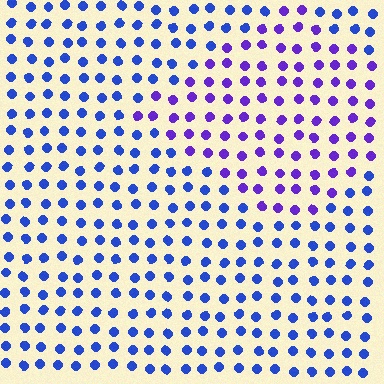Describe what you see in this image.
The image is filled with small blue elements in a uniform arrangement. A diamond-shaped region is visible where the elements are tinted to a slightly different hue, forming a subtle color boundary.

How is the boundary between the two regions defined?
The boundary is defined purely by a slight shift in hue (about 37 degrees). Spacing, size, and orientation are identical on both sides.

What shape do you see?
I see a diamond.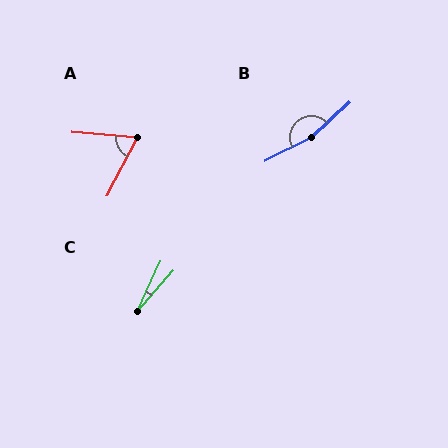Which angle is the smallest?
C, at approximately 16 degrees.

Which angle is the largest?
B, at approximately 165 degrees.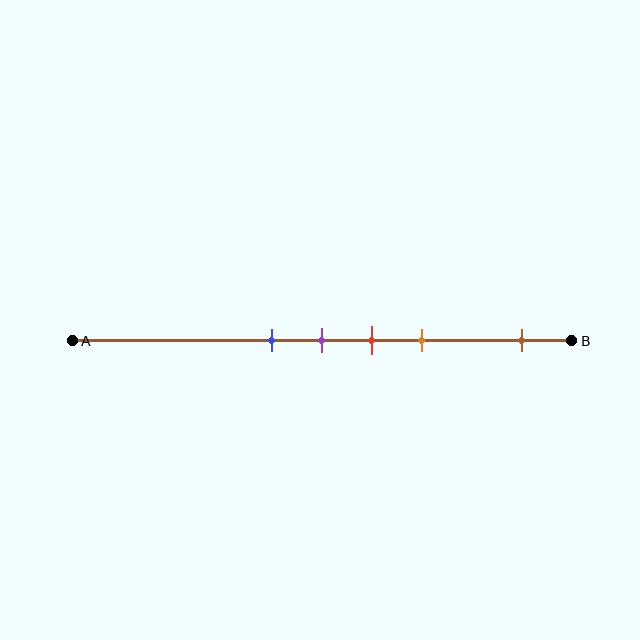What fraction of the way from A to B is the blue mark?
The blue mark is approximately 40% (0.4) of the way from A to B.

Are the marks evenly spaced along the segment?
No, the marks are not evenly spaced.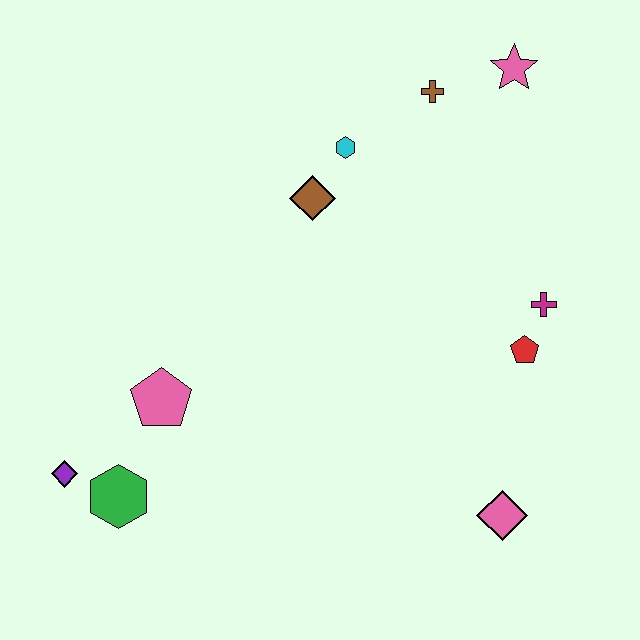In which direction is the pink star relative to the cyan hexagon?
The pink star is to the right of the cyan hexagon.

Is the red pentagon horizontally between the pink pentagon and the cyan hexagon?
No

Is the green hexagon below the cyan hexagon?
Yes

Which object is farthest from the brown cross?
The purple diamond is farthest from the brown cross.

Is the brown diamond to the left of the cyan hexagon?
Yes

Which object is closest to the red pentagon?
The magenta cross is closest to the red pentagon.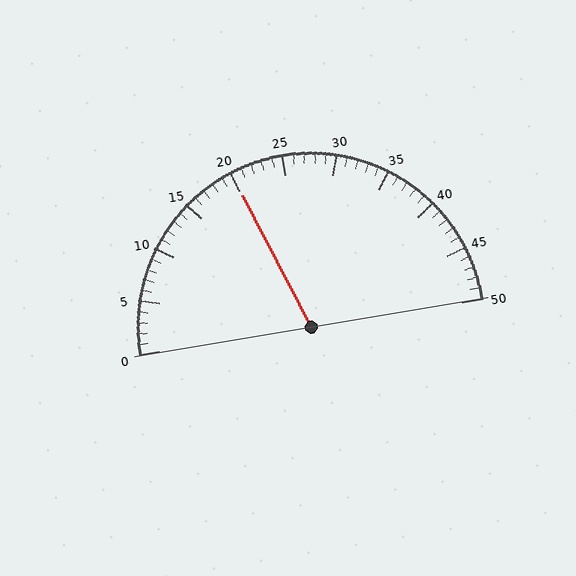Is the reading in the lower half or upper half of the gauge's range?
The reading is in the lower half of the range (0 to 50).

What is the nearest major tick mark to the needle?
The nearest major tick mark is 20.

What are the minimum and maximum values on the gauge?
The gauge ranges from 0 to 50.